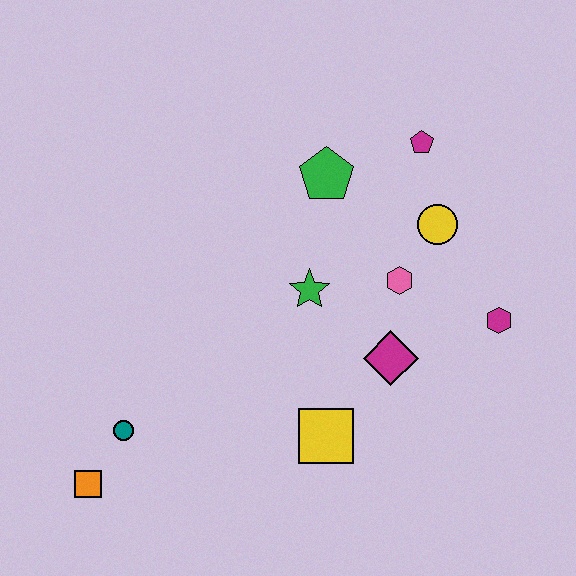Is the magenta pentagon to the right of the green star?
Yes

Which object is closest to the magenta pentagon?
The yellow circle is closest to the magenta pentagon.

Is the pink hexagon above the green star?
Yes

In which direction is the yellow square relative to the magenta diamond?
The yellow square is below the magenta diamond.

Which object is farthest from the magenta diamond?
The orange square is farthest from the magenta diamond.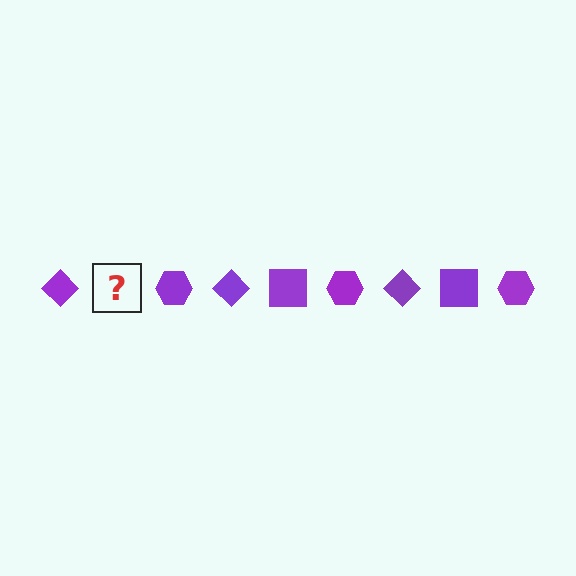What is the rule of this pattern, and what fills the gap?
The rule is that the pattern cycles through diamond, square, hexagon shapes in purple. The gap should be filled with a purple square.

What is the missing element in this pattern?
The missing element is a purple square.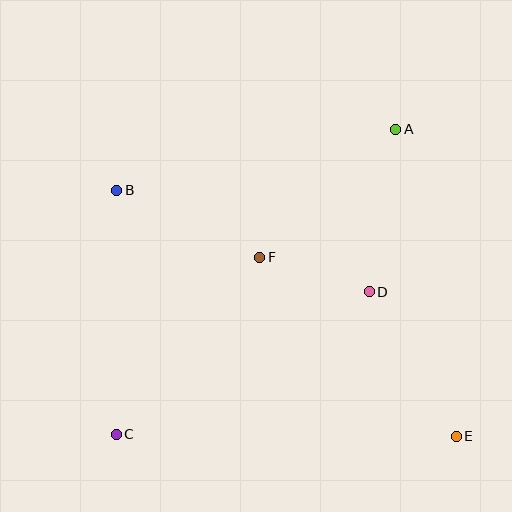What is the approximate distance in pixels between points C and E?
The distance between C and E is approximately 340 pixels.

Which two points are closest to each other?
Points D and F are closest to each other.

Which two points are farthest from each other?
Points B and E are farthest from each other.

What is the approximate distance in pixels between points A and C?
The distance between A and C is approximately 414 pixels.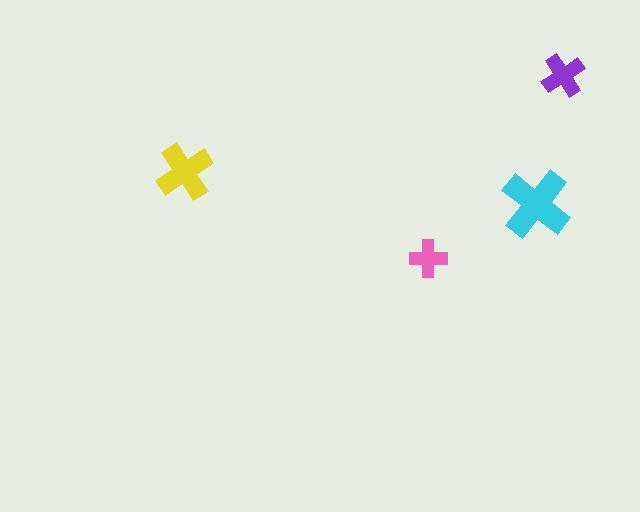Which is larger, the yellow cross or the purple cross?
The yellow one.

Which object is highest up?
The purple cross is topmost.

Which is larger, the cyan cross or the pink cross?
The cyan one.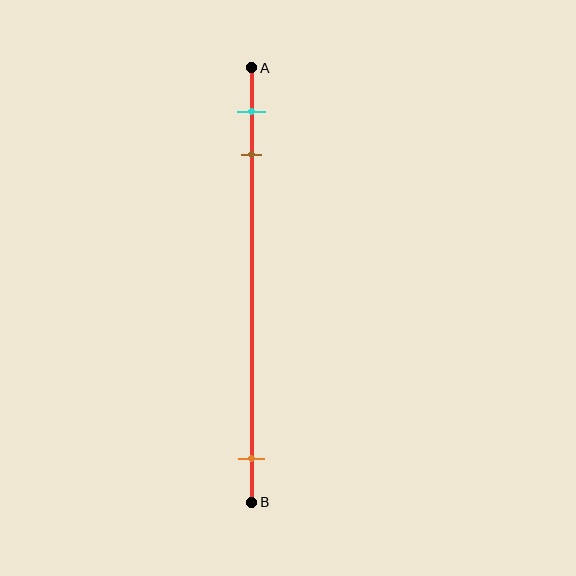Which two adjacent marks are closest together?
The cyan and brown marks are the closest adjacent pair.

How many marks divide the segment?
There are 3 marks dividing the segment.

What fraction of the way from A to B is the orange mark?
The orange mark is approximately 90% (0.9) of the way from A to B.